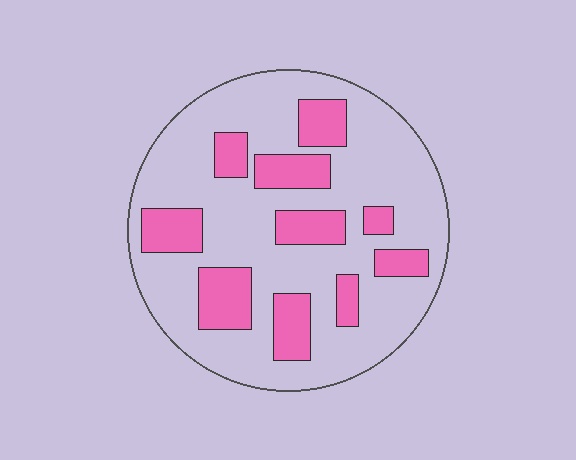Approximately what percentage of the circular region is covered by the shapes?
Approximately 25%.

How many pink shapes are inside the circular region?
10.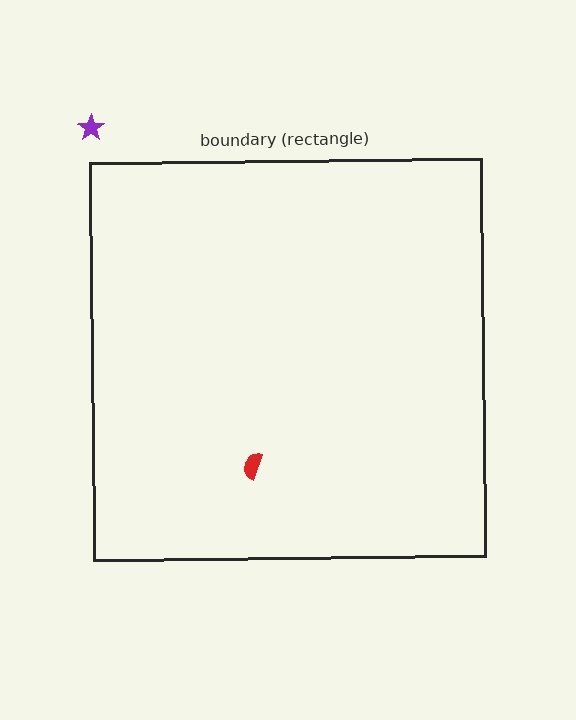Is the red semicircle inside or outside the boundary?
Inside.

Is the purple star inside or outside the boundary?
Outside.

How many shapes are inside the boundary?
1 inside, 1 outside.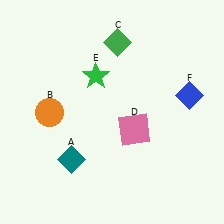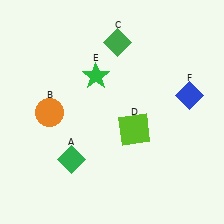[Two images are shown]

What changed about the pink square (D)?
In Image 1, D is pink. In Image 2, it changed to lime.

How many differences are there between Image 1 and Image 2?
There are 2 differences between the two images.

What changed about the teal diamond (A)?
In Image 1, A is teal. In Image 2, it changed to green.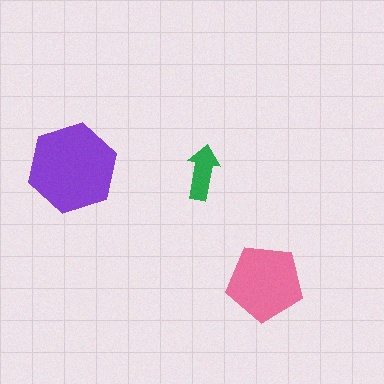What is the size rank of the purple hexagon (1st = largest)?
1st.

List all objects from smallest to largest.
The green arrow, the pink pentagon, the purple hexagon.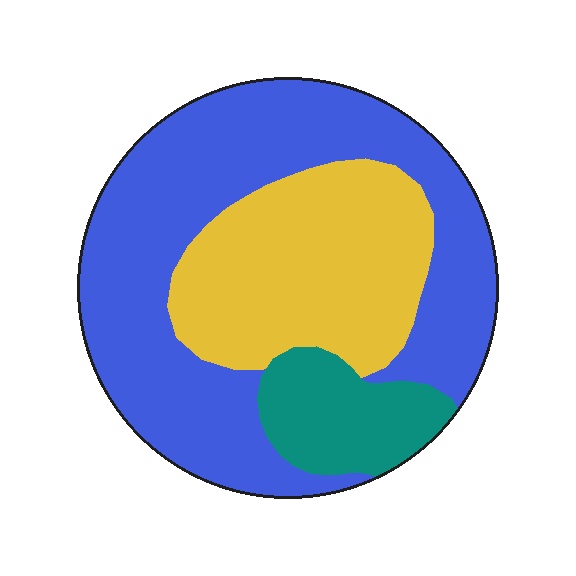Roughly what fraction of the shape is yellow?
Yellow covers around 30% of the shape.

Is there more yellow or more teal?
Yellow.